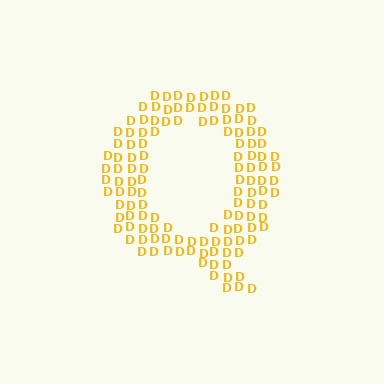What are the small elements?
The small elements are letter D's.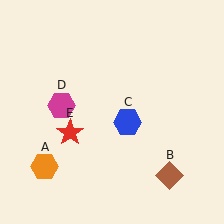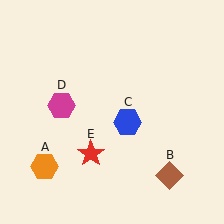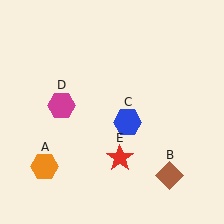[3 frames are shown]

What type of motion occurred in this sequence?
The red star (object E) rotated counterclockwise around the center of the scene.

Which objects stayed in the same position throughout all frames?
Orange hexagon (object A) and brown diamond (object B) and blue hexagon (object C) and magenta hexagon (object D) remained stationary.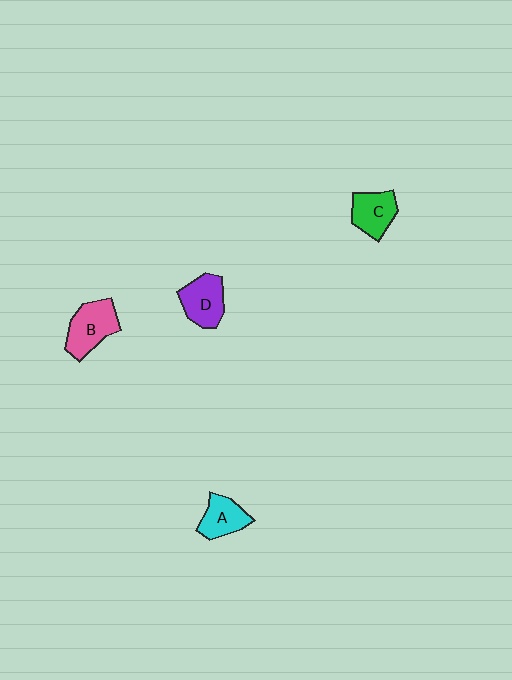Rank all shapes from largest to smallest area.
From largest to smallest: B (pink), D (purple), C (green), A (cyan).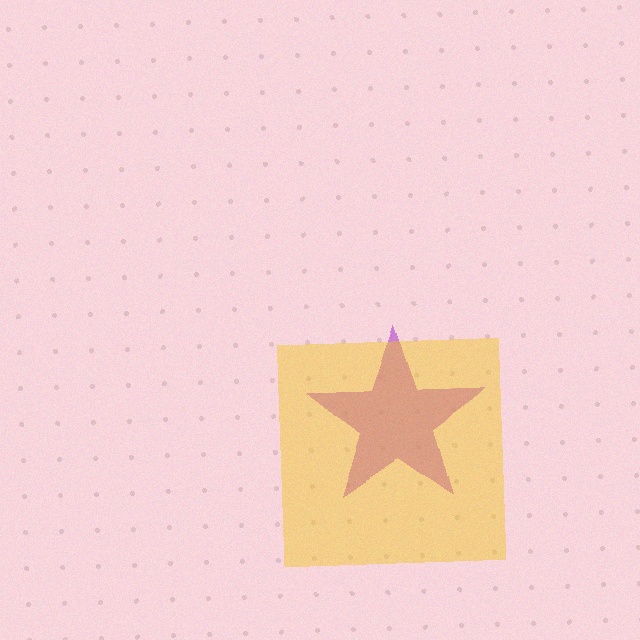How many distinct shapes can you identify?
There are 2 distinct shapes: a purple star, a yellow square.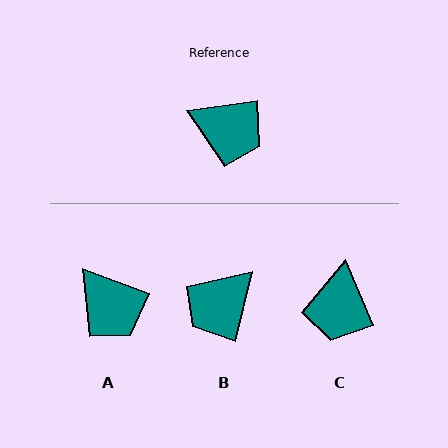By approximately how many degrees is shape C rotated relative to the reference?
Approximately 74 degrees clockwise.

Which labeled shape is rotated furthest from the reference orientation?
B, about 112 degrees away.